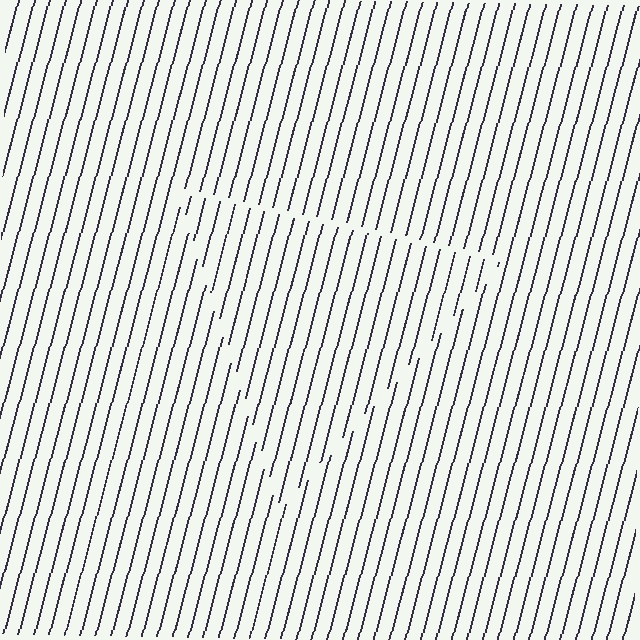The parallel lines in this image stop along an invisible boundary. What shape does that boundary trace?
An illusory triangle. The interior of the shape contains the same grating, shifted by half a period — the contour is defined by the phase discontinuity where line-ends from the inner and outer gratings abut.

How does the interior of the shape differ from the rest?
The interior of the shape contains the same grating, shifted by half a period — the contour is defined by the phase discontinuity where line-ends from the inner and outer gratings abut.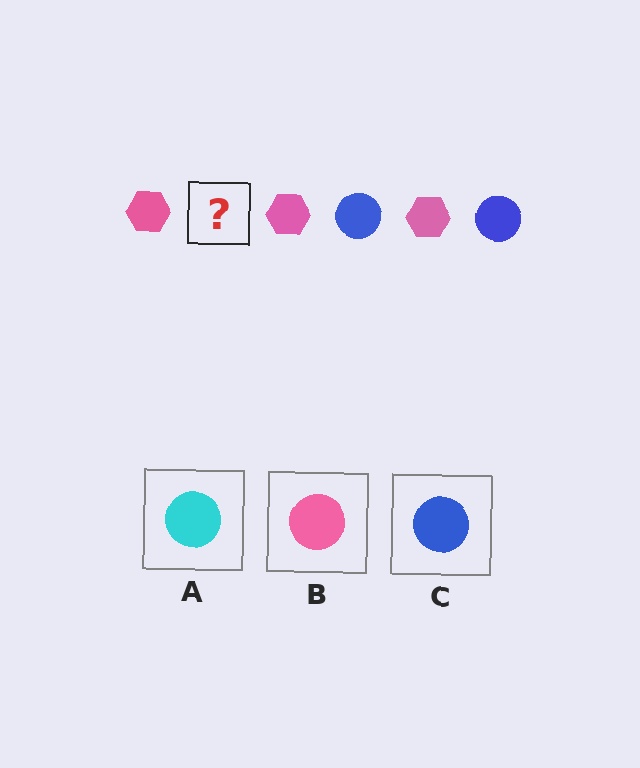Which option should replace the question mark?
Option C.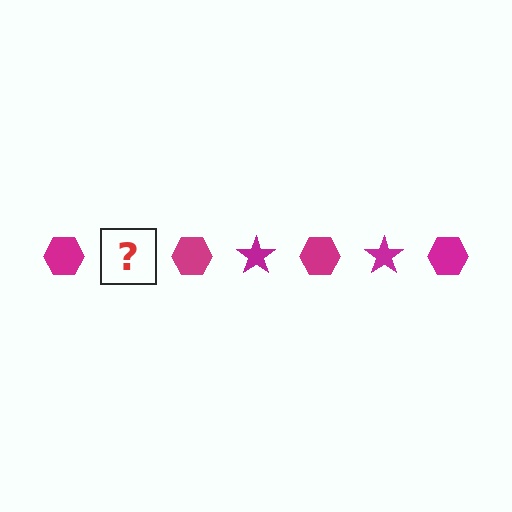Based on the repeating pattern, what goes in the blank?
The blank should be a magenta star.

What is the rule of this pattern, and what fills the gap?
The rule is that the pattern cycles through hexagon, star shapes in magenta. The gap should be filled with a magenta star.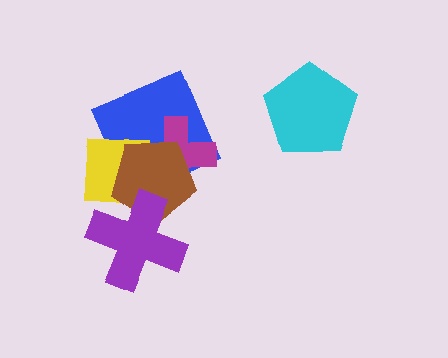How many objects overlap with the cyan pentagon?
0 objects overlap with the cyan pentagon.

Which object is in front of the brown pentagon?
The purple cross is in front of the brown pentagon.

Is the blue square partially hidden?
Yes, it is partially covered by another shape.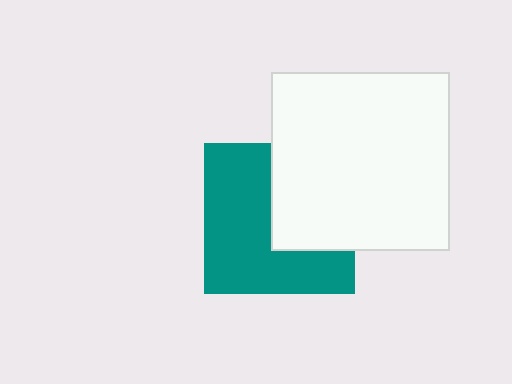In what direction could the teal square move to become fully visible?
The teal square could move left. That would shift it out from behind the white square entirely.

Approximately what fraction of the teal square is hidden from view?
Roughly 40% of the teal square is hidden behind the white square.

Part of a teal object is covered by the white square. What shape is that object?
It is a square.